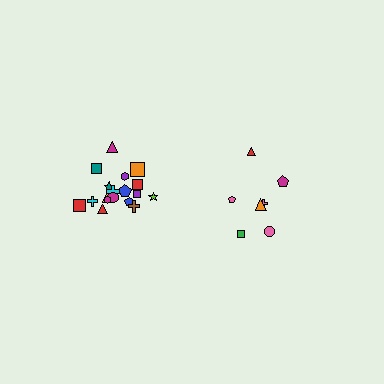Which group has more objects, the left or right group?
The left group.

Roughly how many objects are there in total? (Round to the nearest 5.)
Roughly 25 objects in total.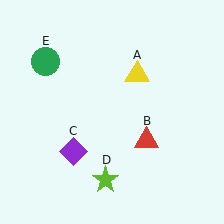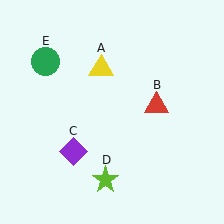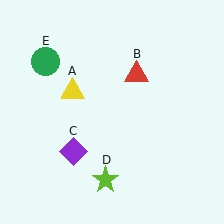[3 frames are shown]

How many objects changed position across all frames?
2 objects changed position: yellow triangle (object A), red triangle (object B).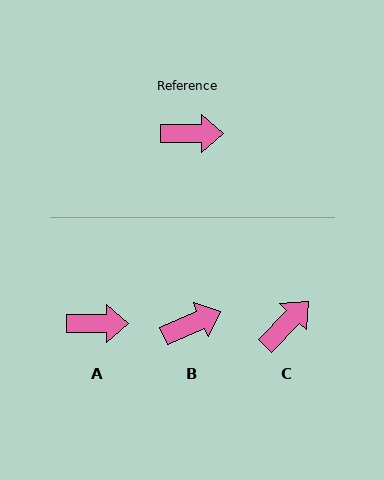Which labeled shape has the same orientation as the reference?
A.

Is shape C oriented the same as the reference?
No, it is off by about 46 degrees.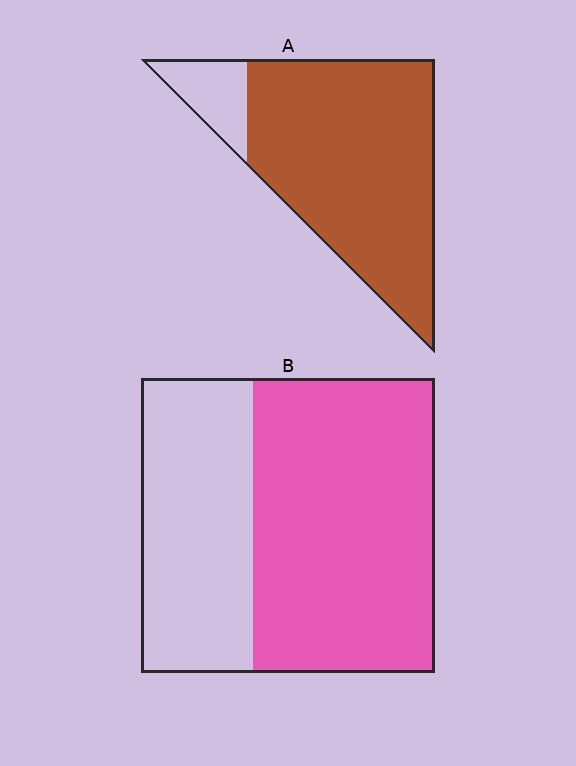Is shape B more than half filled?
Yes.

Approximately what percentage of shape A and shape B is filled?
A is approximately 85% and B is approximately 60%.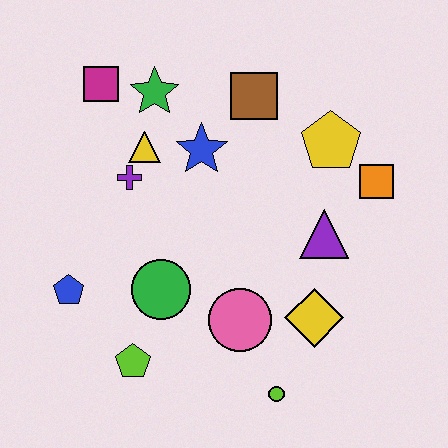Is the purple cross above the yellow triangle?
No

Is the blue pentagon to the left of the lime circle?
Yes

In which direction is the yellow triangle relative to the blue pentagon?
The yellow triangle is above the blue pentagon.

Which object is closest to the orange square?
The yellow pentagon is closest to the orange square.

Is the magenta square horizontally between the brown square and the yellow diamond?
No